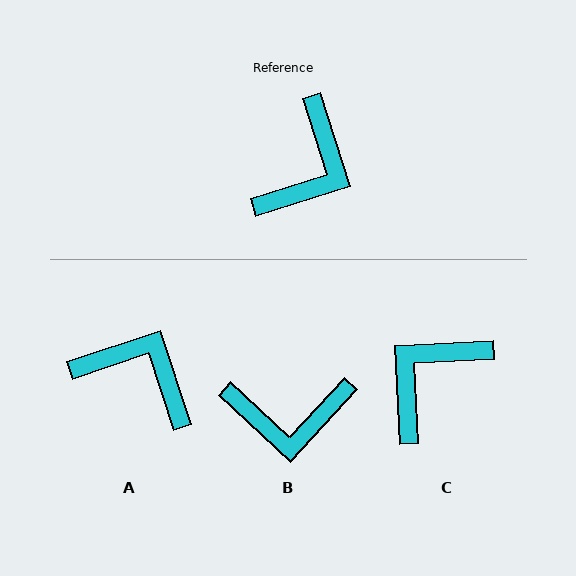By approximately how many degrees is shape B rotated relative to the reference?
Approximately 60 degrees clockwise.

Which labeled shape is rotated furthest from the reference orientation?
C, about 165 degrees away.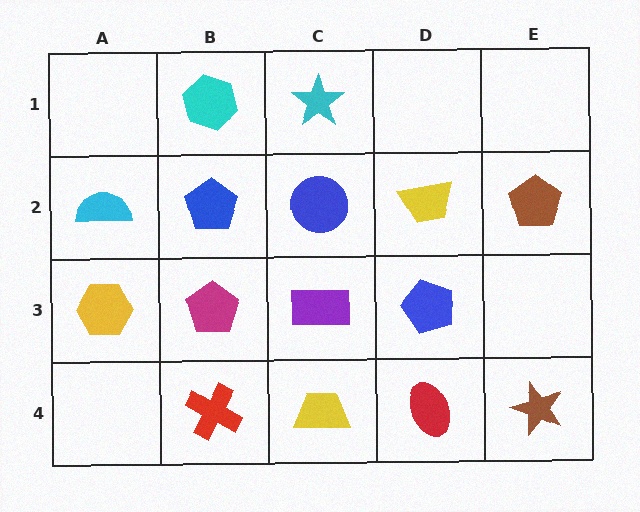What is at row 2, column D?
A yellow trapezoid.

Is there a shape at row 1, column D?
No, that cell is empty.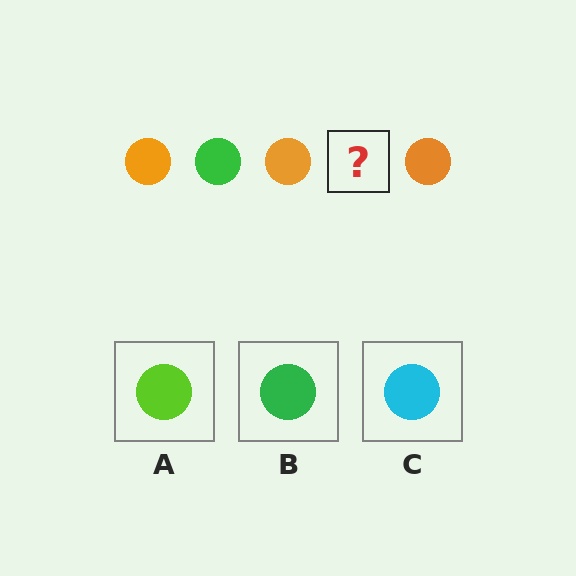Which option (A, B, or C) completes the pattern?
B.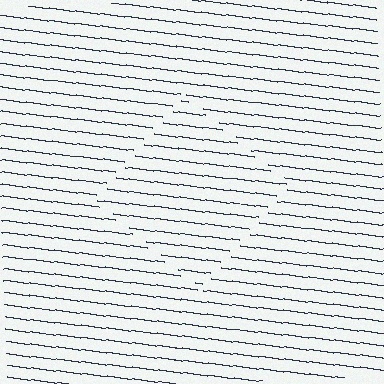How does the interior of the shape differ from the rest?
The interior of the shape contains the same grating, shifted by half a period — the contour is defined by the phase discontinuity where line-ends from the inner and outer gratings abut.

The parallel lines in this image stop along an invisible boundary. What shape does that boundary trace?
An illusory square. The interior of the shape contains the same grating, shifted by half a period — the contour is defined by the phase discontinuity where line-ends from the inner and outer gratings abut.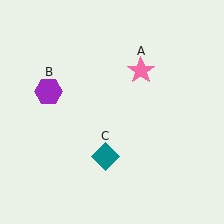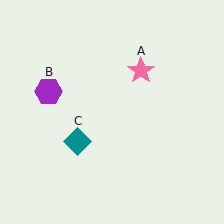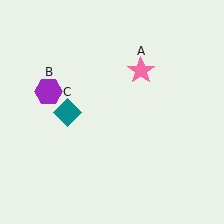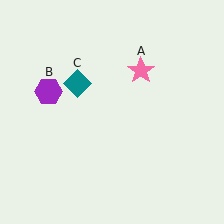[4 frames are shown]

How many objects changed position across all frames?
1 object changed position: teal diamond (object C).